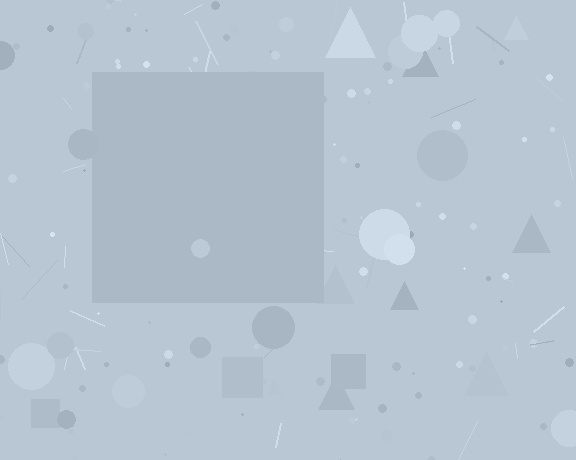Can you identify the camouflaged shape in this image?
The camouflaged shape is a square.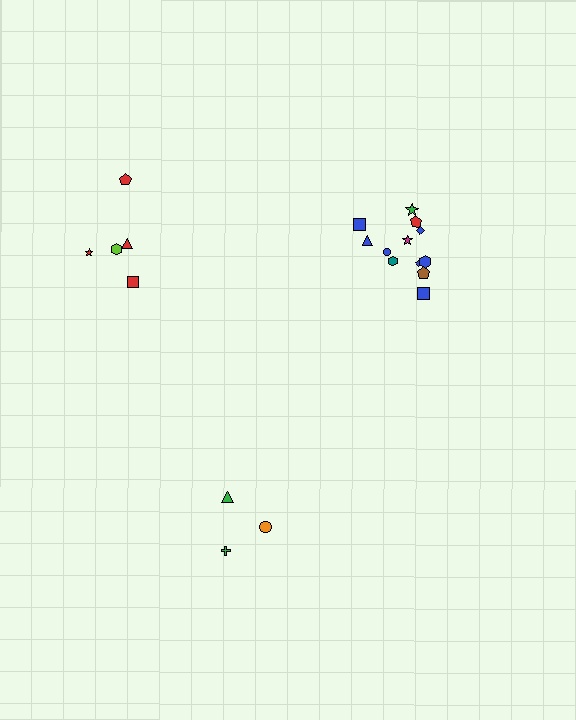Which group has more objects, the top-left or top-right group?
The top-right group.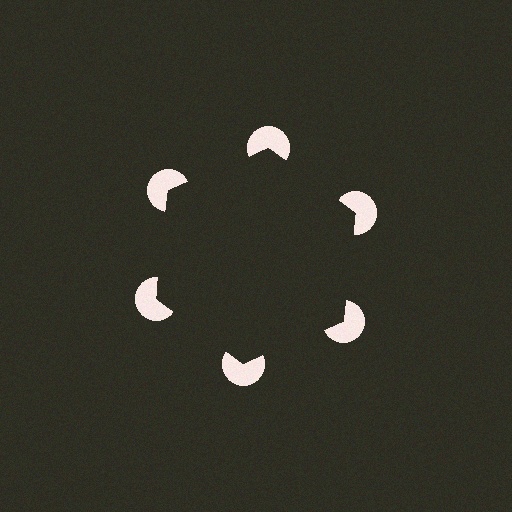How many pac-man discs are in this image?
There are 6 — one at each vertex of the illusory hexagon.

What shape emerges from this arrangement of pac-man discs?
An illusory hexagon — its edges are inferred from the aligned wedge cuts in the pac-man discs, not physically drawn.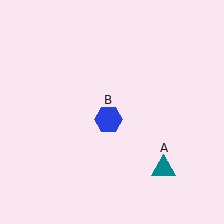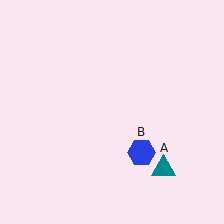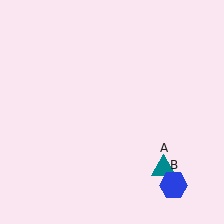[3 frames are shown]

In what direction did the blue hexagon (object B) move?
The blue hexagon (object B) moved down and to the right.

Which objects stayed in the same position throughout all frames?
Teal triangle (object A) remained stationary.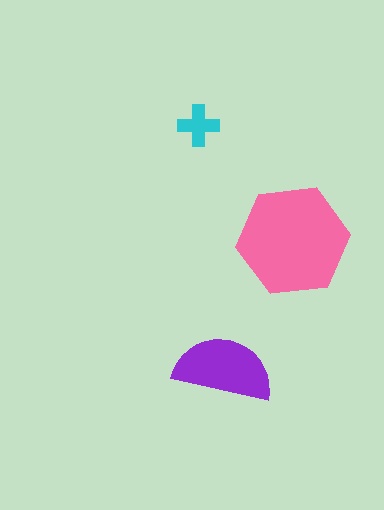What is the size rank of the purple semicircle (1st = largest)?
2nd.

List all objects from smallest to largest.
The cyan cross, the purple semicircle, the pink hexagon.